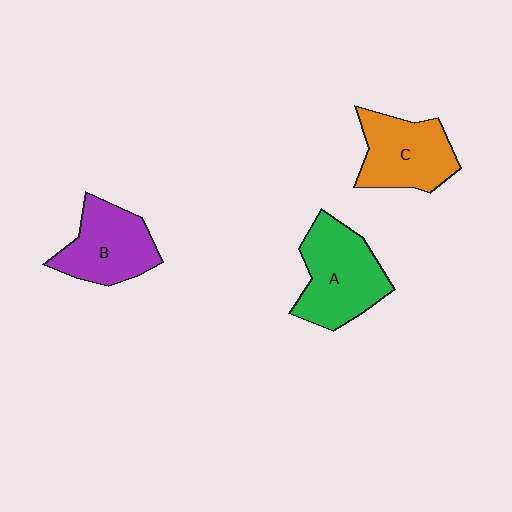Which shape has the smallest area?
Shape B (purple).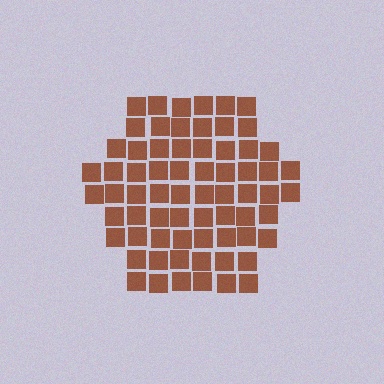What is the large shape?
The large shape is a hexagon.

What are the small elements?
The small elements are squares.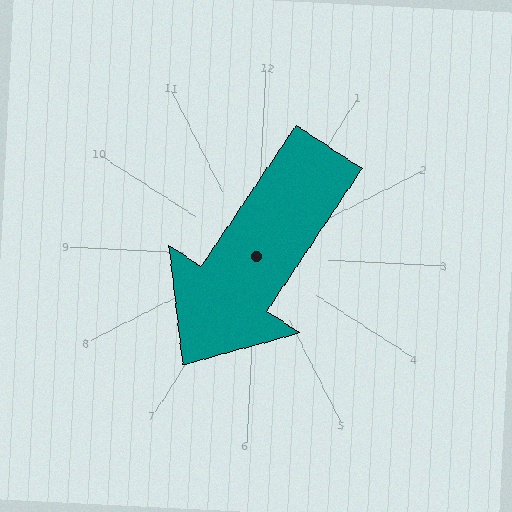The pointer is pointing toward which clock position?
Roughly 7 o'clock.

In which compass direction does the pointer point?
Southwest.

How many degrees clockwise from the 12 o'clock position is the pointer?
Approximately 211 degrees.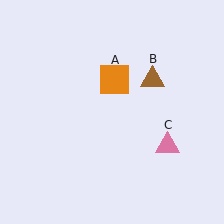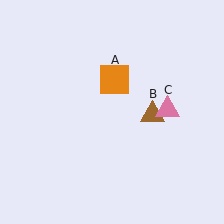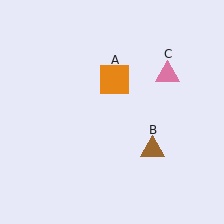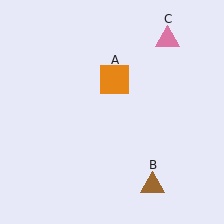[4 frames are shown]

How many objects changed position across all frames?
2 objects changed position: brown triangle (object B), pink triangle (object C).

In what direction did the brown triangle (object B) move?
The brown triangle (object B) moved down.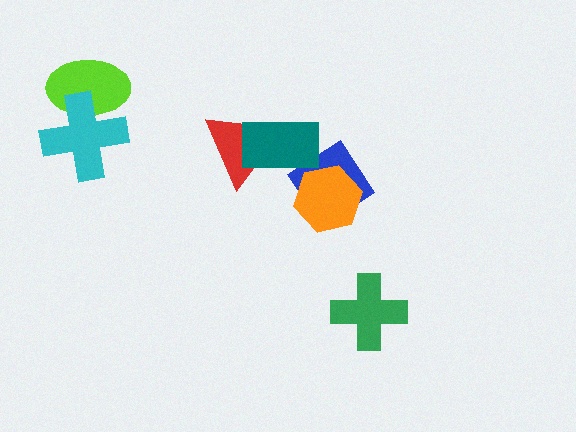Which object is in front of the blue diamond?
The orange hexagon is in front of the blue diamond.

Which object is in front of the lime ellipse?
The cyan cross is in front of the lime ellipse.